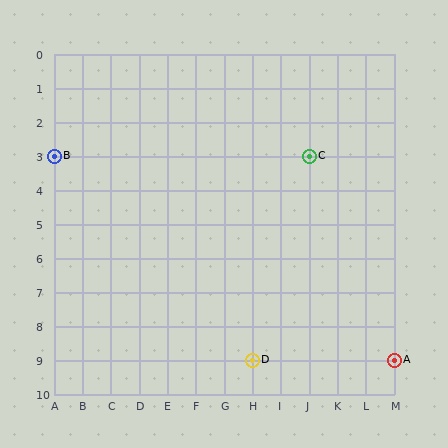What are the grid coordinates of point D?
Point D is at grid coordinates (H, 9).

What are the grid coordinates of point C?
Point C is at grid coordinates (J, 3).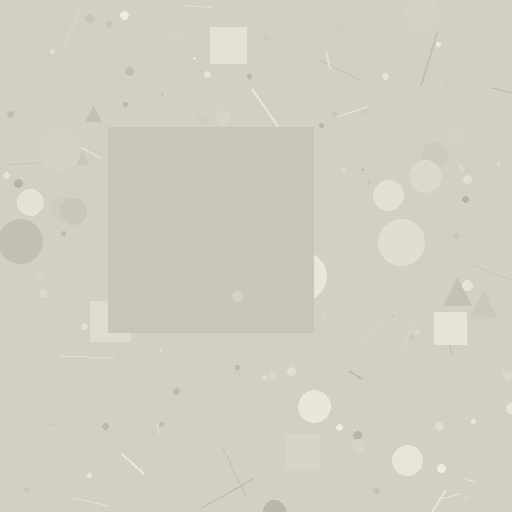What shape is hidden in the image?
A square is hidden in the image.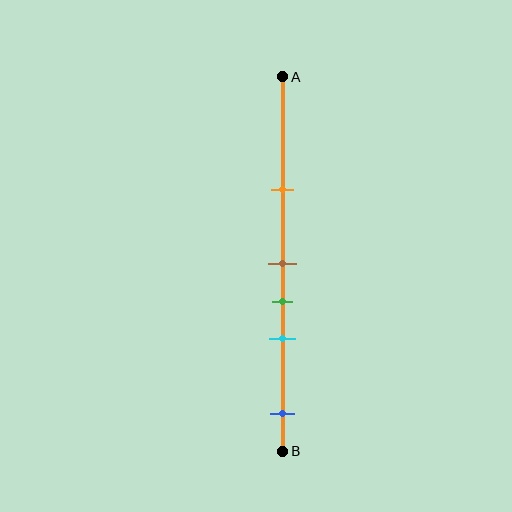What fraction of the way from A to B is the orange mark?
The orange mark is approximately 30% (0.3) of the way from A to B.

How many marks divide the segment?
There are 5 marks dividing the segment.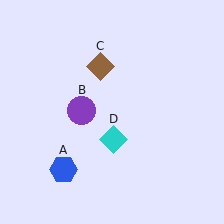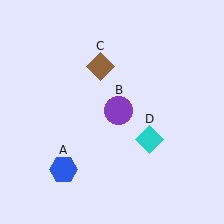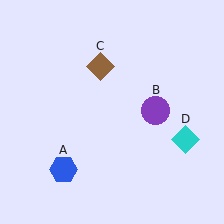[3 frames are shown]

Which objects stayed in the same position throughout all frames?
Blue hexagon (object A) and brown diamond (object C) remained stationary.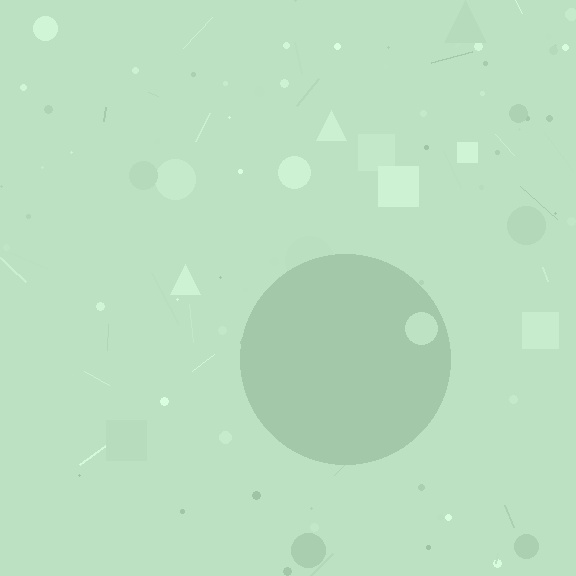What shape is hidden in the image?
A circle is hidden in the image.